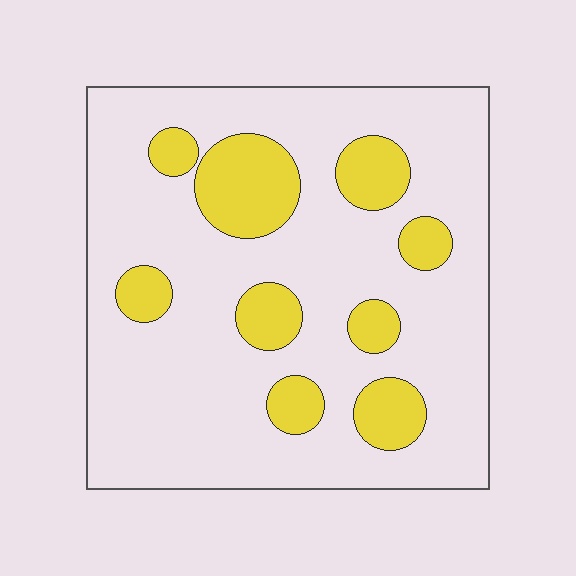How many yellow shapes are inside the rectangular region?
9.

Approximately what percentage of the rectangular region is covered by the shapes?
Approximately 20%.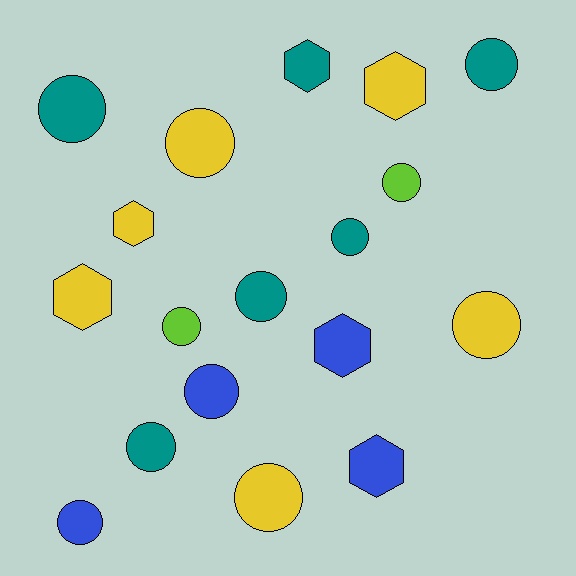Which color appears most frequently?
Yellow, with 6 objects.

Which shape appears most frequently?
Circle, with 12 objects.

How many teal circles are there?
There are 5 teal circles.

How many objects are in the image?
There are 18 objects.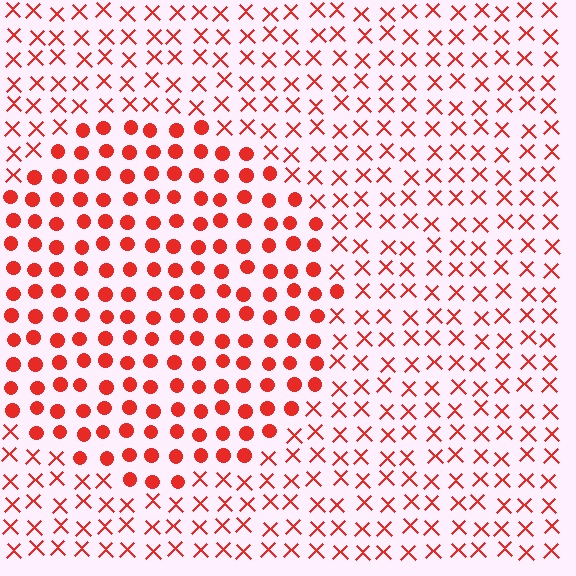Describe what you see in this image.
The image is filled with small red elements arranged in a uniform grid. A circle-shaped region contains circles, while the surrounding area contains X marks. The boundary is defined purely by the change in element shape.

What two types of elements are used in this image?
The image uses circles inside the circle region and X marks outside it.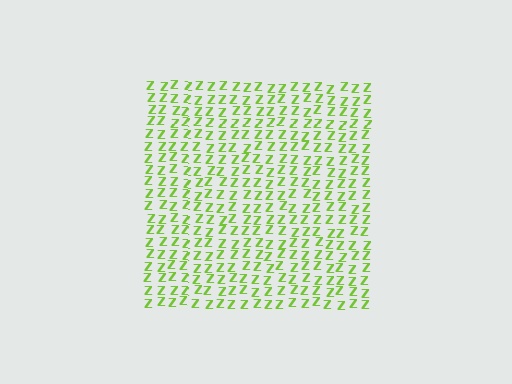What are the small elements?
The small elements are letter Z's.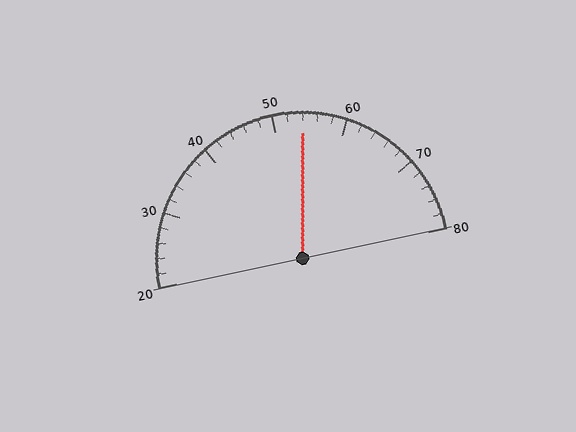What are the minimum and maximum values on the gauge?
The gauge ranges from 20 to 80.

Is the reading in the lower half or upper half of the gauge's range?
The reading is in the upper half of the range (20 to 80).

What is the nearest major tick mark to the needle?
The nearest major tick mark is 50.